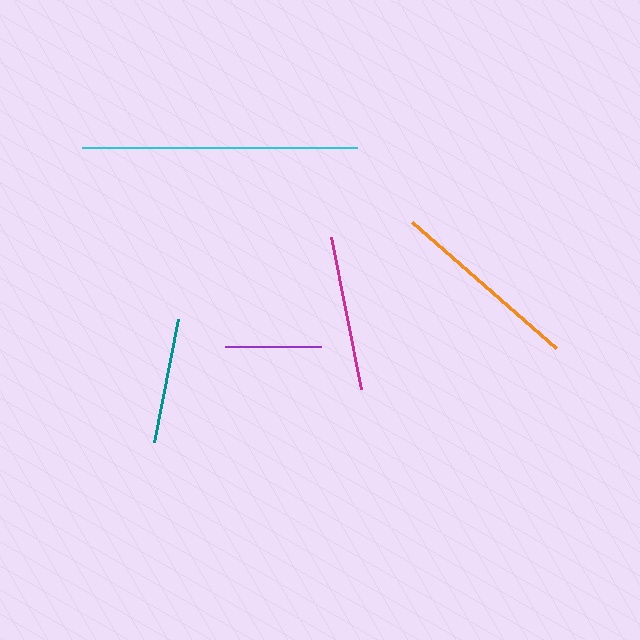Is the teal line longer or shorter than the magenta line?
The magenta line is longer than the teal line.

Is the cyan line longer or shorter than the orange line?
The cyan line is longer than the orange line.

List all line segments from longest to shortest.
From longest to shortest: cyan, orange, magenta, teal, purple.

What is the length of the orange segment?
The orange segment is approximately 191 pixels long.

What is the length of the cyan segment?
The cyan segment is approximately 275 pixels long.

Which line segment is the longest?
The cyan line is the longest at approximately 275 pixels.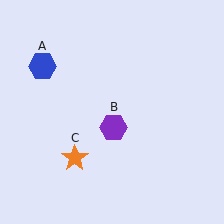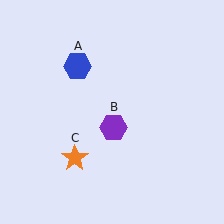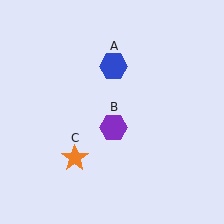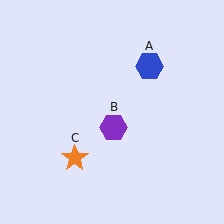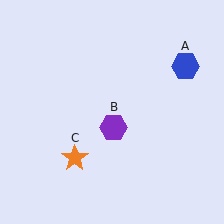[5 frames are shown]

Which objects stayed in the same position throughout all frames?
Purple hexagon (object B) and orange star (object C) remained stationary.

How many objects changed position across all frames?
1 object changed position: blue hexagon (object A).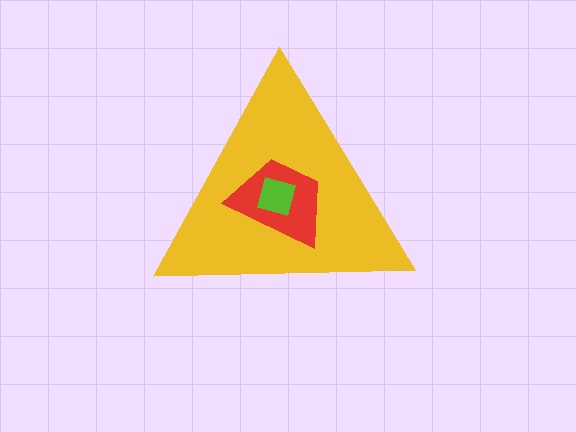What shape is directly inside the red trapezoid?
The lime diamond.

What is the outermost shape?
The yellow triangle.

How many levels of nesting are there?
3.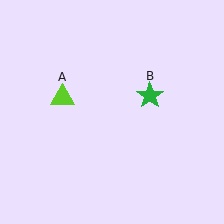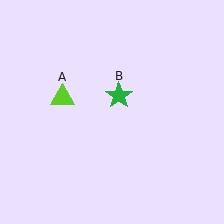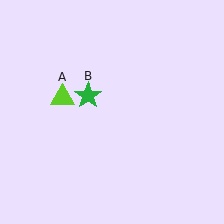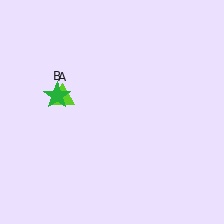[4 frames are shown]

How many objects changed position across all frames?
1 object changed position: green star (object B).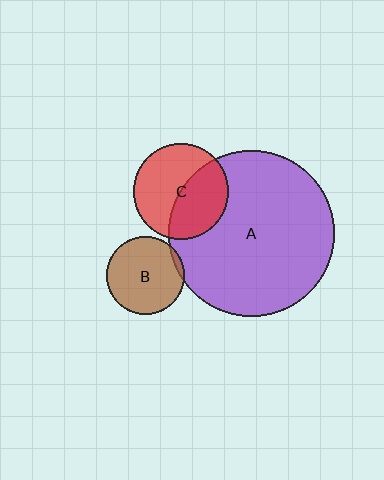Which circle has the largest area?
Circle A (purple).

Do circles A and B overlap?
Yes.